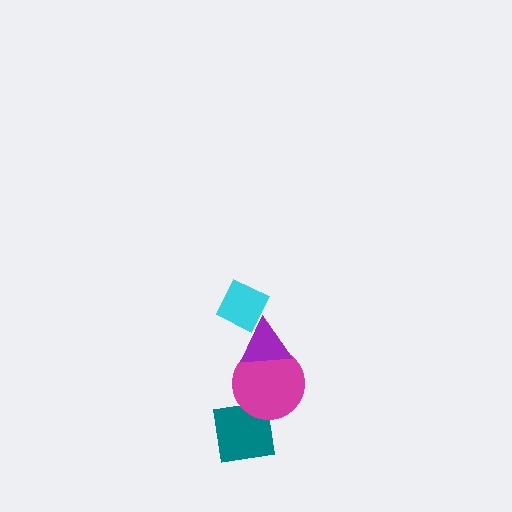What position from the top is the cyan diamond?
The cyan diamond is 1st from the top.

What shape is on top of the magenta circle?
The purple triangle is on top of the magenta circle.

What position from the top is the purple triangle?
The purple triangle is 2nd from the top.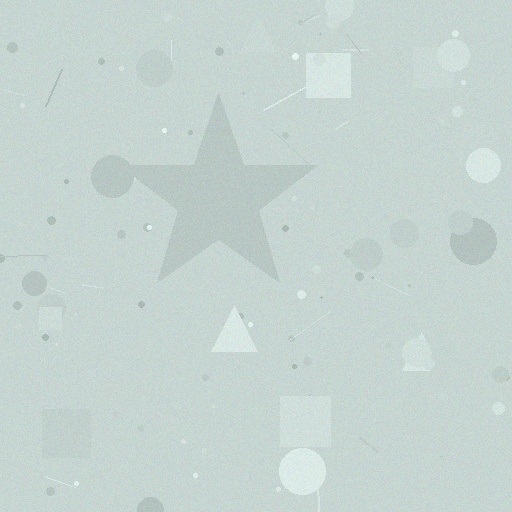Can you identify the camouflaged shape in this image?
The camouflaged shape is a star.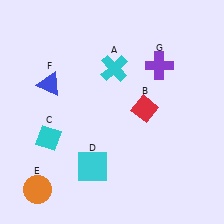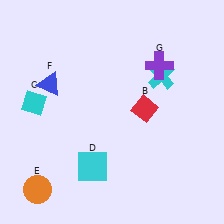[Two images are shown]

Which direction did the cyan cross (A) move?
The cyan cross (A) moved right.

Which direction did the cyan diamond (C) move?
The cyan diamond (C) moved up.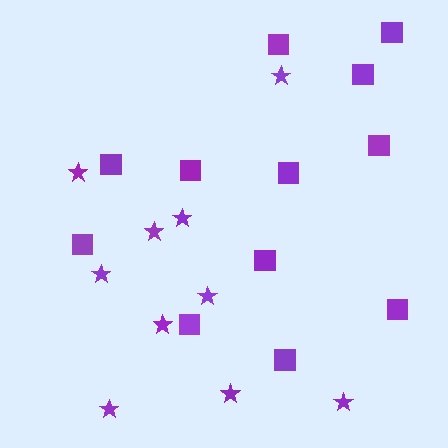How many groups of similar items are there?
There are 2 groups: one group of stars (10) and one group of squares (12).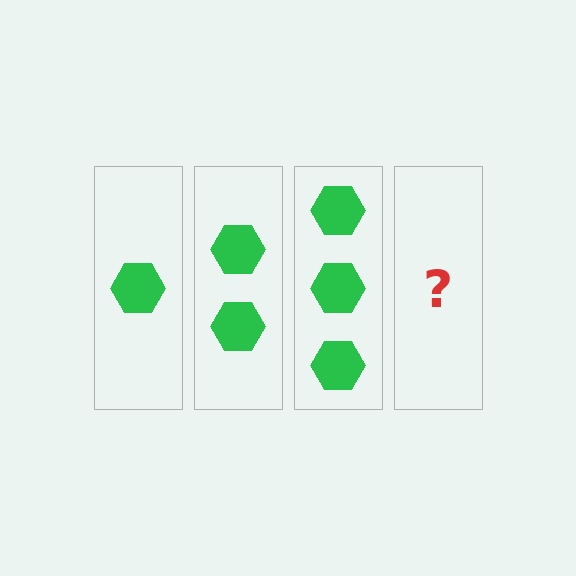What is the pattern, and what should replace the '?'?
The pattern is that each step adds one more hexagon. The '?' should be 4 hexagons.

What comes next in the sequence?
The next element should be 4 hexagons.